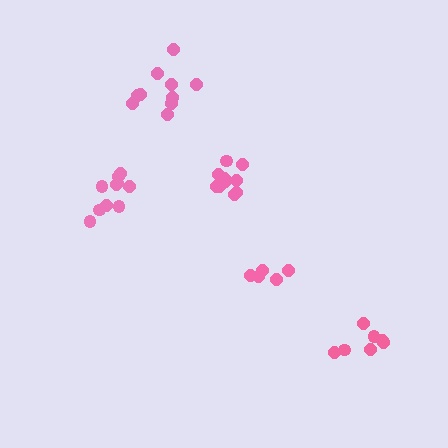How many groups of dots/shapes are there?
There are 5 groups.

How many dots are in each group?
Group 1: 10 dots, Group 2: 10 dots, Group 3: 5 dots, Group 4: 10 dots, Group 5: 7 dots (42 total).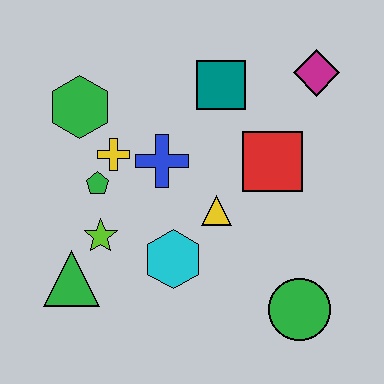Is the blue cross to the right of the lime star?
Yes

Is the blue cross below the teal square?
Yes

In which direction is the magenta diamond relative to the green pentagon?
The magenta diamond is to the right of the green pentagon.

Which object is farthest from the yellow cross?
The green circle is farthest from the yellow cross.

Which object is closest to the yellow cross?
The green pentagon is closest to the yellow cross.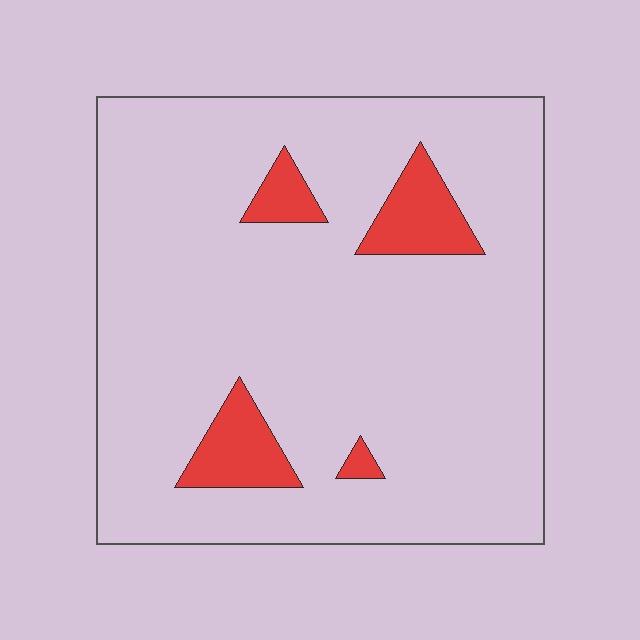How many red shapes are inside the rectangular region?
4.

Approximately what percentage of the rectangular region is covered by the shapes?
Approximately 10%.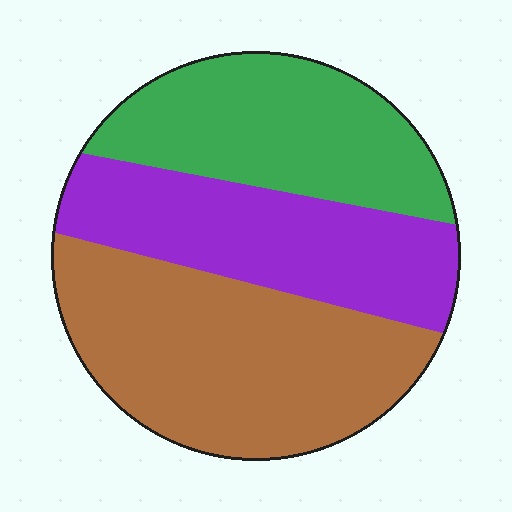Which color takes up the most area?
Brown, at roughly 40%.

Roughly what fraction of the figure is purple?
Purple covers around 30% of the figure.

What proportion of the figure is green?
Green covers 29% of the figure.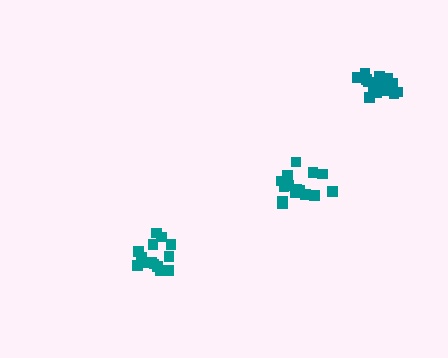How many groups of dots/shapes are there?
There are 3 groups.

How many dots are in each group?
Group 1: 16 dots, Group 2: 15 dots, Group 3: 15 dots (46 total).